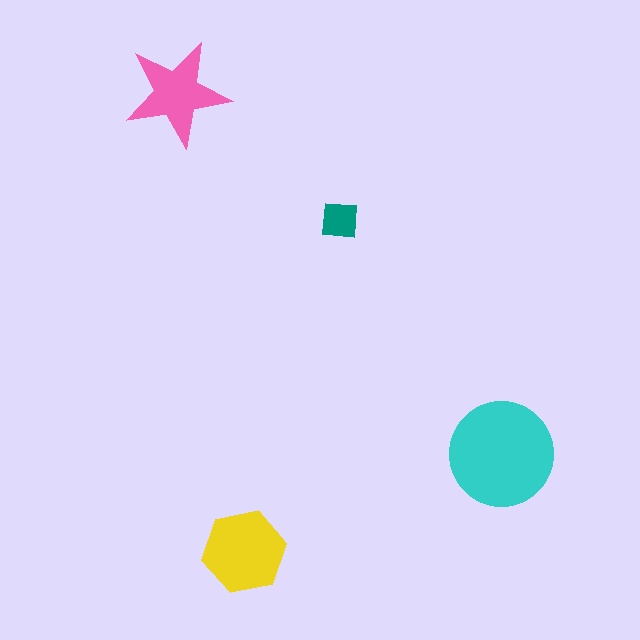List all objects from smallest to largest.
The teal square, the pink star, the yellow hexagon, the cyan circle.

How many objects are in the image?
There are 4 objects in the image.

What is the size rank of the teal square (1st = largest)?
4th.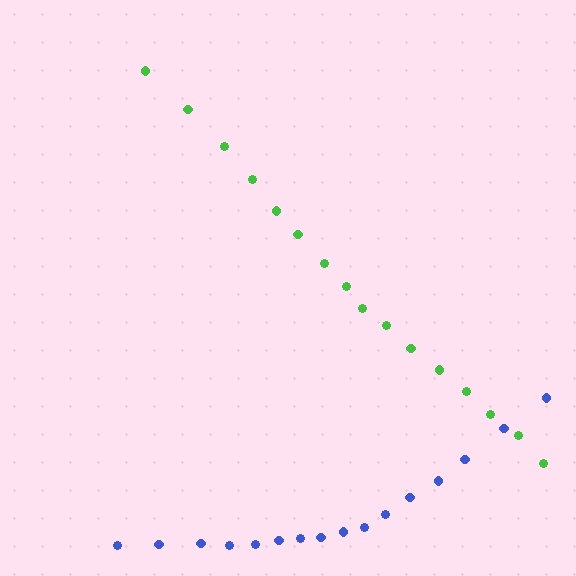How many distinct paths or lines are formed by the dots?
There are 2 distinct paths.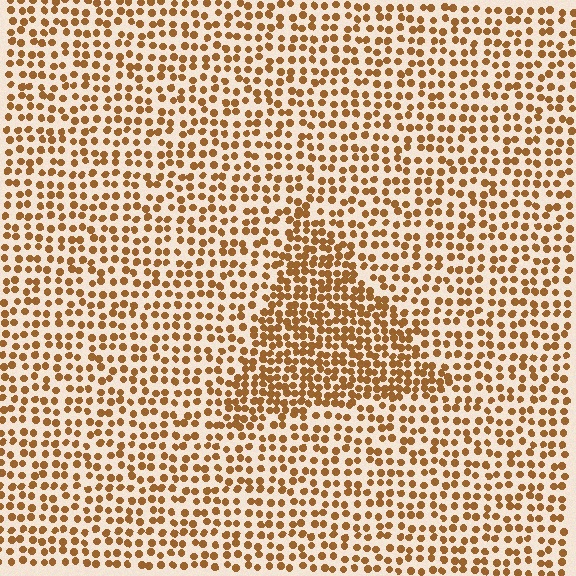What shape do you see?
I see a triangle.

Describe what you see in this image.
The image contains small brown elements arranged at two different densities. A triangle-shaped region is visible where the elements are more densely packed than the surrounding area.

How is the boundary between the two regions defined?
The boundary is defined by a change in element density (approximately 1.8x ratio). All elements are the same color, size, and shape.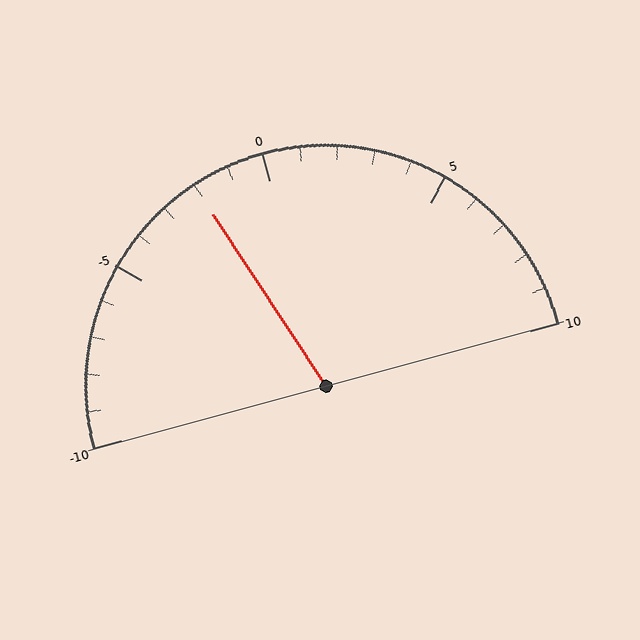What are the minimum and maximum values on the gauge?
The gauge ranges from -10 to 10.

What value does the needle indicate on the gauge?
The needle indicates approximately -2.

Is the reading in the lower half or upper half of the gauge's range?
The reading is in the lower half of the range (-10 to 10).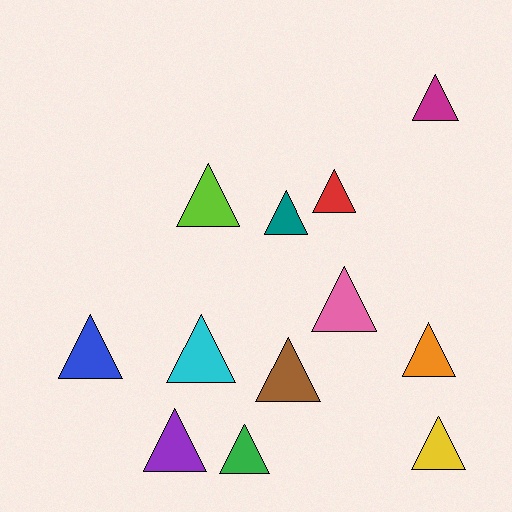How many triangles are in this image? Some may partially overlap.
There are 12 triangles.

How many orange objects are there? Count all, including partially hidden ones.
There is 1 orange object.